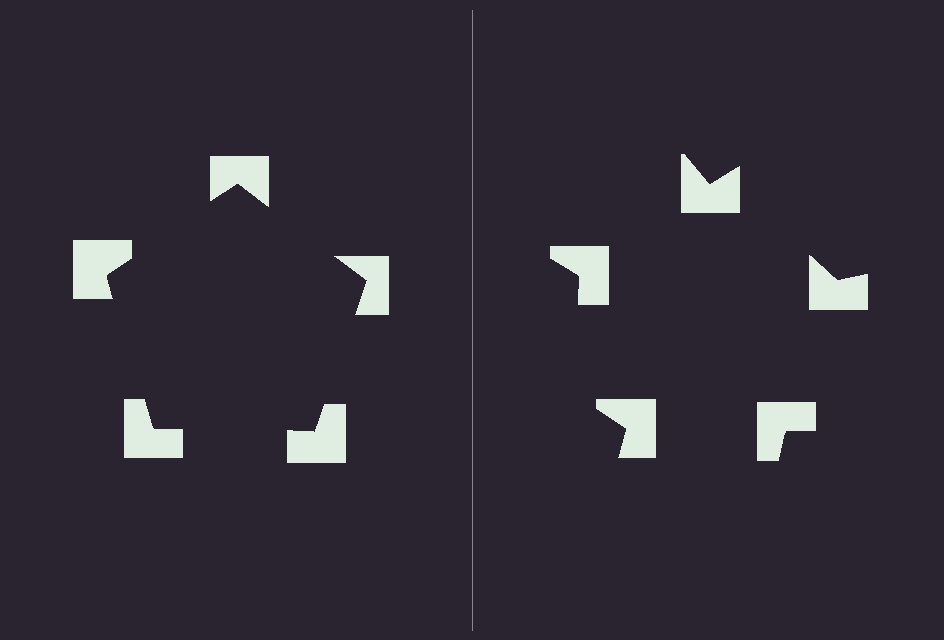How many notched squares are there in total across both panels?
10 — 5 on each side.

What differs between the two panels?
The notched squares are positioned identically on both sides; only the wedge orientations differ. On the left they align to a pentagon; on the right they are misaligned.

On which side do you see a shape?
An illusory pentagon appears on the left side. On the right side the wedge cuts are rotated, so no coherent shape forms.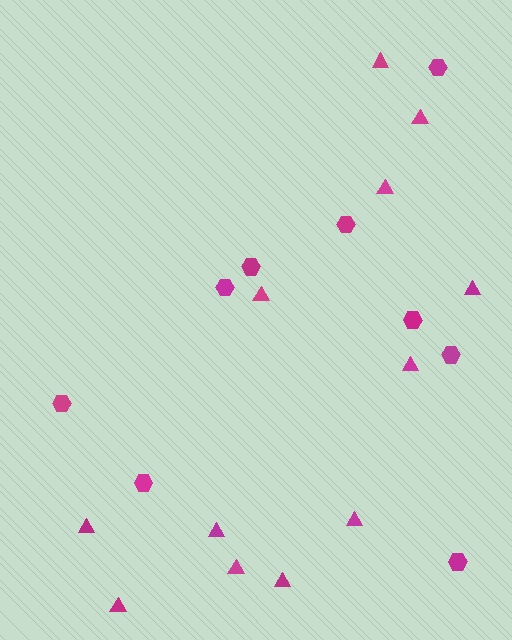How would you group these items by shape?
There are 2 groups: one group of hexagons (9) and one group of triangles (12).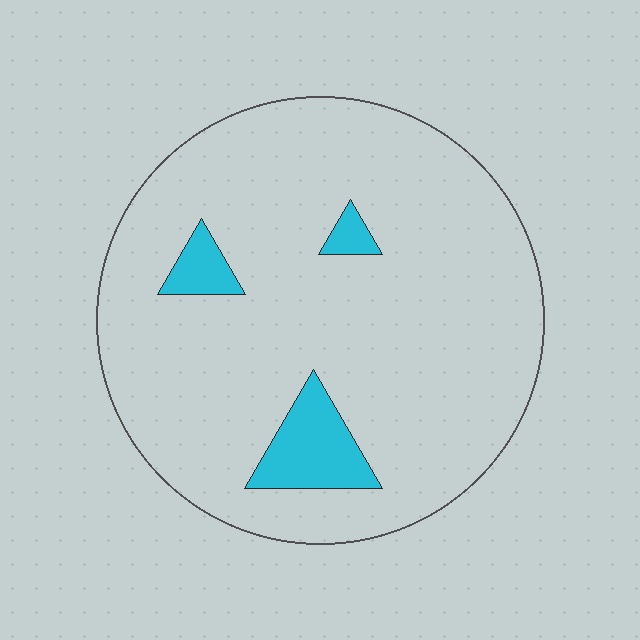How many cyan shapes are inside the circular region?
3.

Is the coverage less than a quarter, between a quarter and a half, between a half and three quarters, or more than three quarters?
Less than a quarter.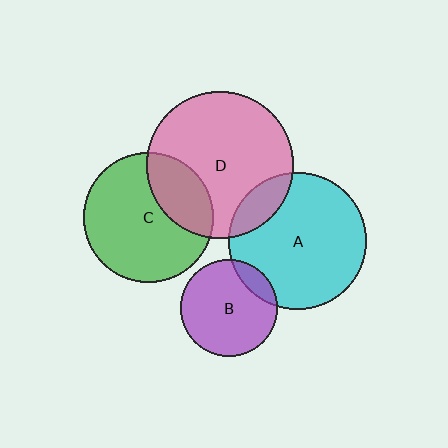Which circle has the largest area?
Circle D (pink).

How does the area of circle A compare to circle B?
Approximately 2.0 times.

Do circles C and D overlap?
Yes.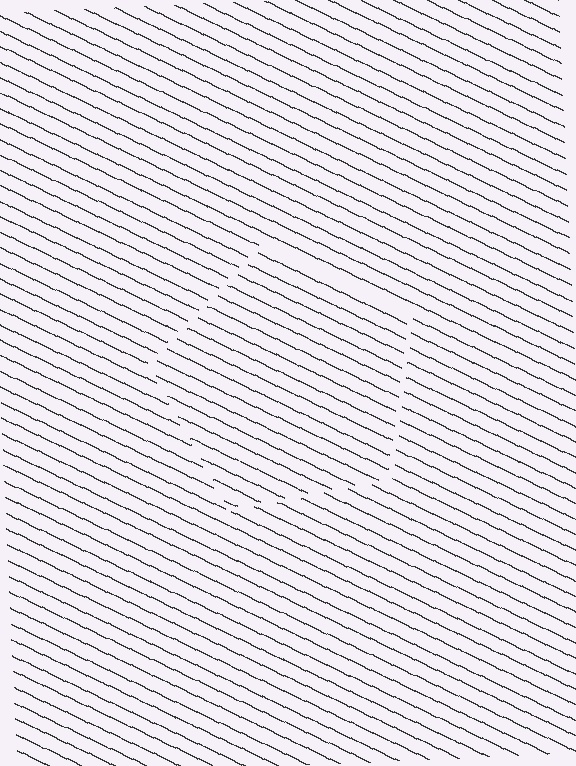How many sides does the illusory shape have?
5 sides — the line-ends trace a pentagon.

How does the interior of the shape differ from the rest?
The interior of the shape contains the same grating, shifted by half a period — the contour is defined by the phase discontinuity where line-ends from the inner and outer gratings abut.